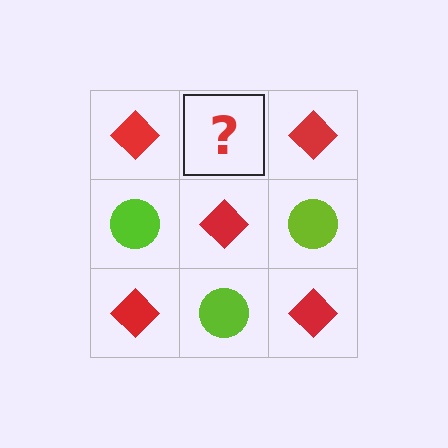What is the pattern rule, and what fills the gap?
The rule is that it alternates red diamond and lime circle in a checkerboard pattern. The gap should be filled with a lime circle.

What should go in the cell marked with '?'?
The missing cell should contain a lime circle.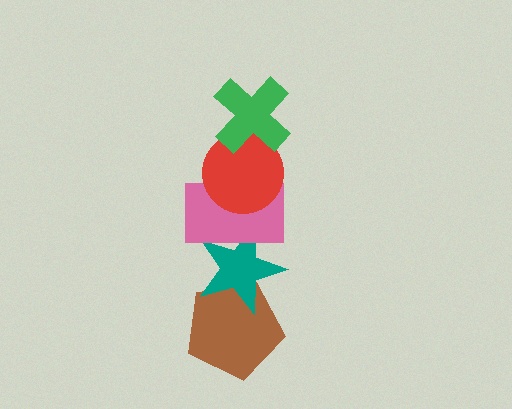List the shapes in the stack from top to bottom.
From top to bottom: the green cross, the red circle, the pink rectangle, the teal star, the brown pentagon.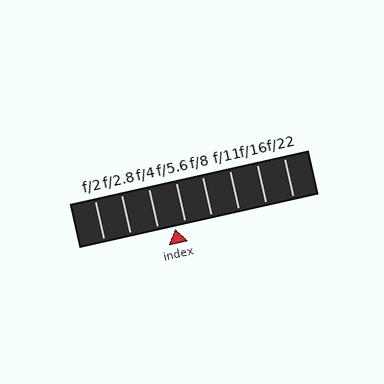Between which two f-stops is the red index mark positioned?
The index mark is between f/4 and f/5.6.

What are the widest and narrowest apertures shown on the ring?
The widest aperture shown is f/2 and the narrowest is f/22.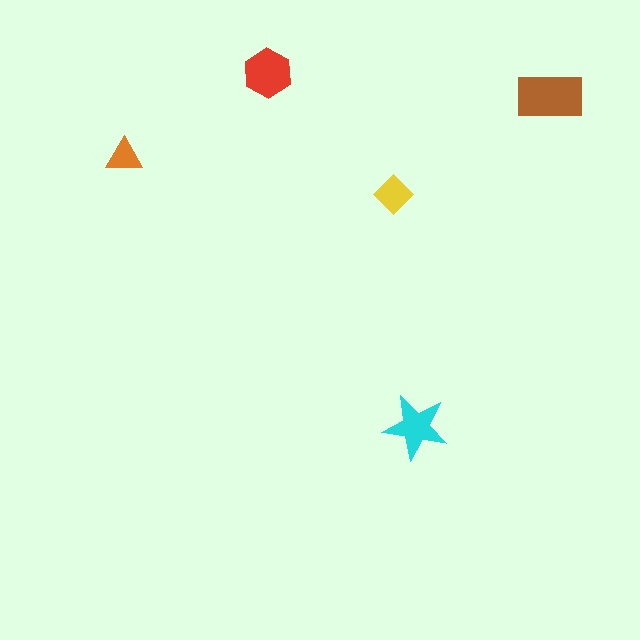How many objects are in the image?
There are 5 objects in the image.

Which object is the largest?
The brown rectangle.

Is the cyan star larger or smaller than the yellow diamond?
Larger.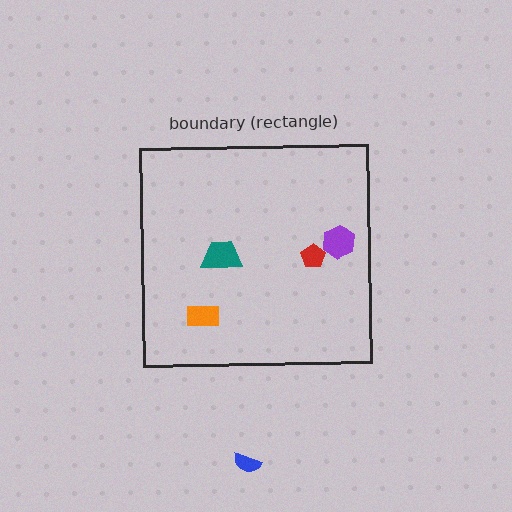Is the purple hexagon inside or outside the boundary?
Inside.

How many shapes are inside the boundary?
4 inside, 1 outside.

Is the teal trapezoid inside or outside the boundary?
Inside.